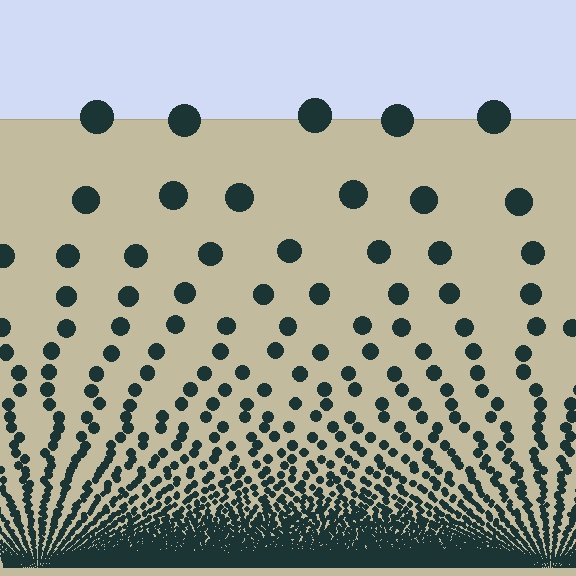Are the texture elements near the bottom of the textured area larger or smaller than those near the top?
Smaller. The gradient is inverted — elements near the bottom are smaller and denser.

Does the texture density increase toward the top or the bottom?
Density increases toward the bottom.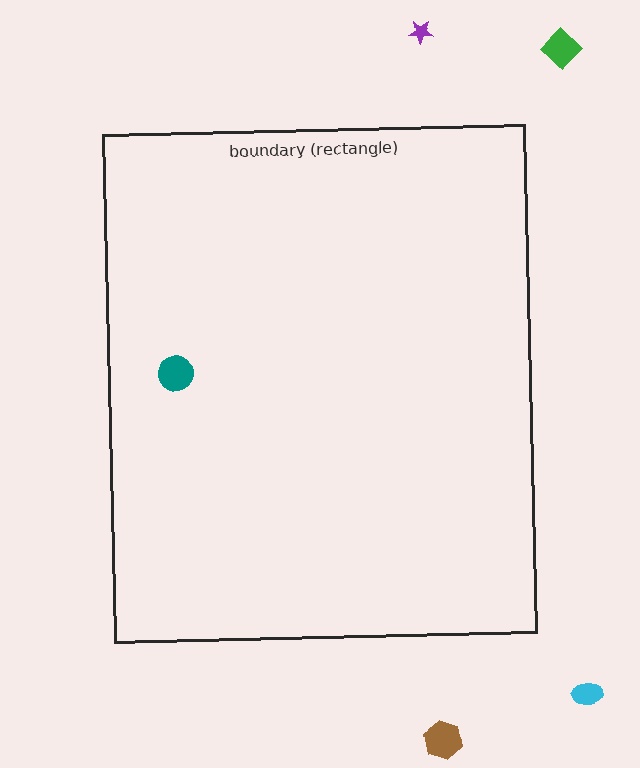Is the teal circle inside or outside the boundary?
Inside.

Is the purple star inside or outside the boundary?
Outside.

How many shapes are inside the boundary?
1 inside, 4 outside.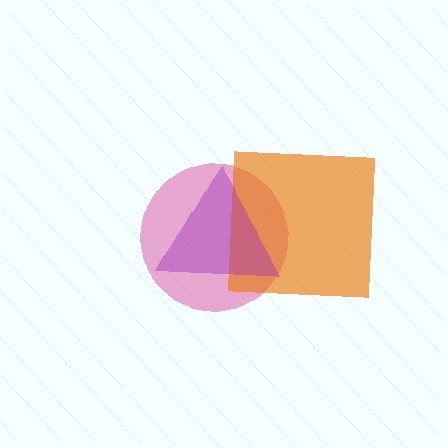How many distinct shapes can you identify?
There are 3 distinct shapes: a pink circle, an orange square, a purple triangle.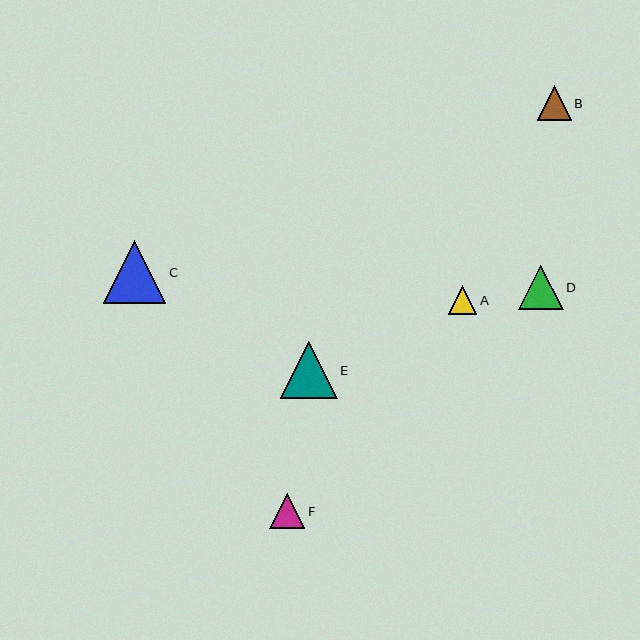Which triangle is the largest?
Triangle C is the largest with a size of approximately 62 pixels.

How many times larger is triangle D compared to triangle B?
Triangle D is approximately 1.3 times the size of triangle B.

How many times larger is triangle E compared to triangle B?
Triangle E is approximately 1.6 times the size of triangle B.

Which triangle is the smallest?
Triangle A is the smallest with a size of approximately 28 pixels.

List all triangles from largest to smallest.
From largest to smallest: C, E, D, F, B, A.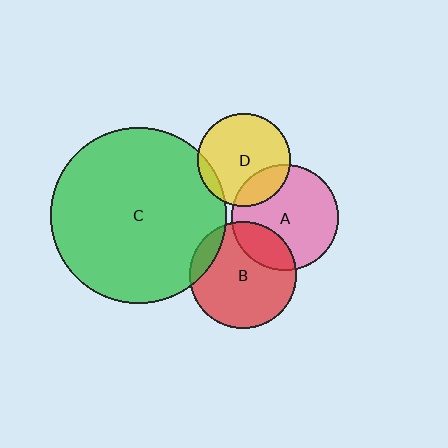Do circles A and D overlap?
Yes.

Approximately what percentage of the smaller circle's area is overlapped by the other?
Approximately 20%.